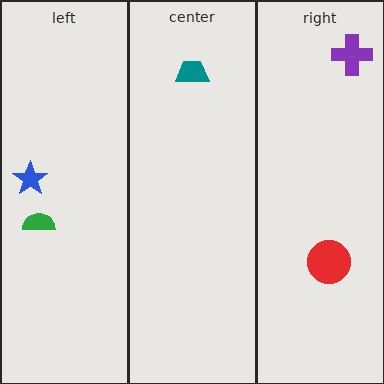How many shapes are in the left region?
2.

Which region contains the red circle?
The right region.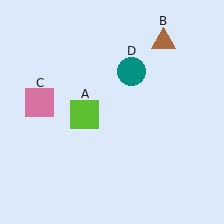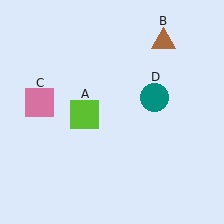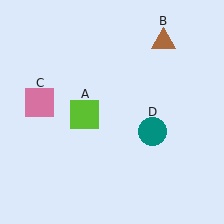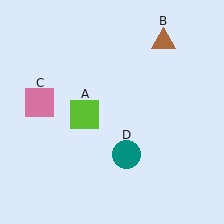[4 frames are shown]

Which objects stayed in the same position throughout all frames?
Lime square (object A) and brown triangle (object B) and pink square (object C) remained stationary.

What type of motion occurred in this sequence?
The teal circle (object D) rotated clockwise around the center of the scene.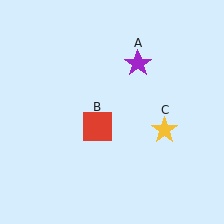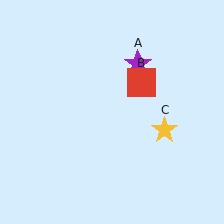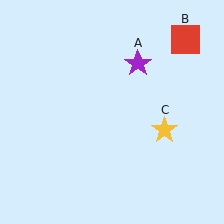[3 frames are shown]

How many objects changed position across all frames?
1 object changed position: red square (object B).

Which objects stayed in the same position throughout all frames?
Purple star (object A) and yellow star (object C) remained stationary.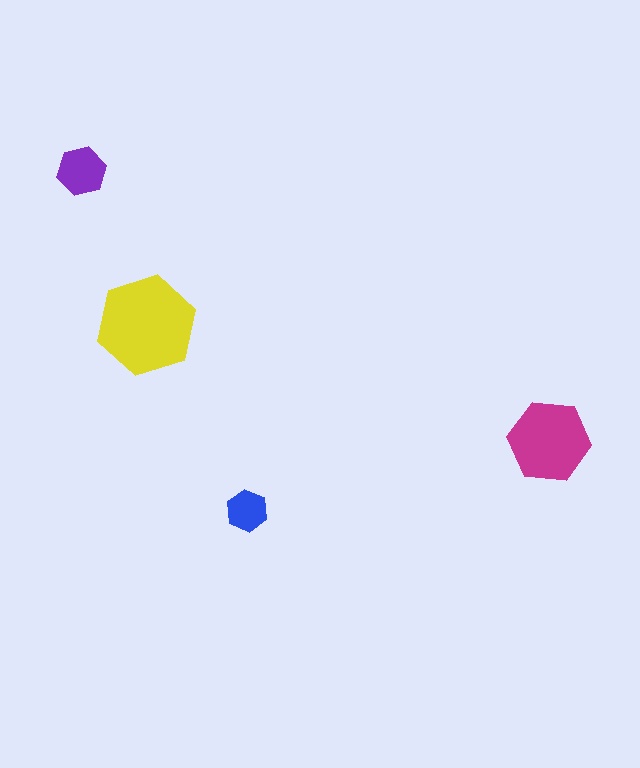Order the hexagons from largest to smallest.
the yellow one, the magenta one, the purple one, the blue one.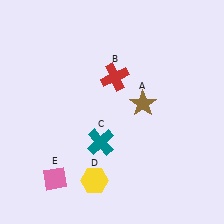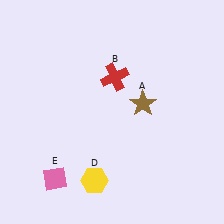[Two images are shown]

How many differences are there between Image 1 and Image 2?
There is 1 difference between the two images.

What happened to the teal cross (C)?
The teal cross (C) was removed in Image 2. It was in the bottom-left area of Image 1.